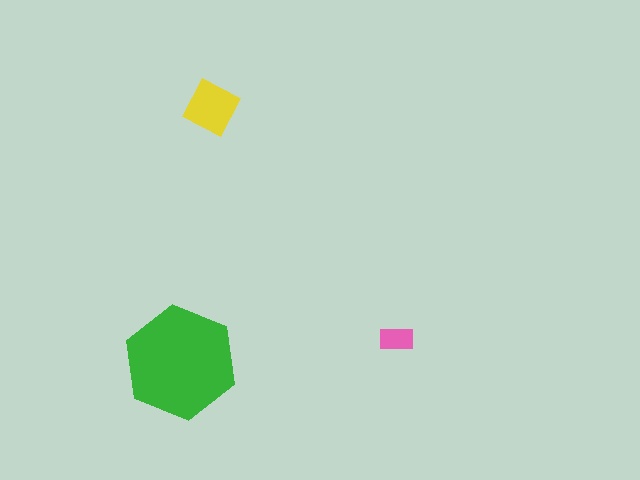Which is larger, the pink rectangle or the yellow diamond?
The yellow diamond.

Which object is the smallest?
The pink rectangle.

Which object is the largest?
The green hexagon.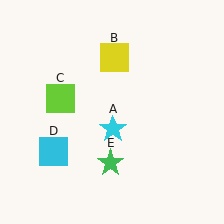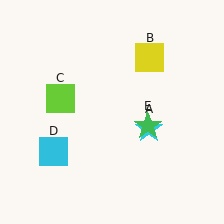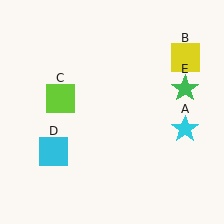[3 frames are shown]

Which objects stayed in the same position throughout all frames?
Lime square (object C) and cyan square (object D) remained stationary.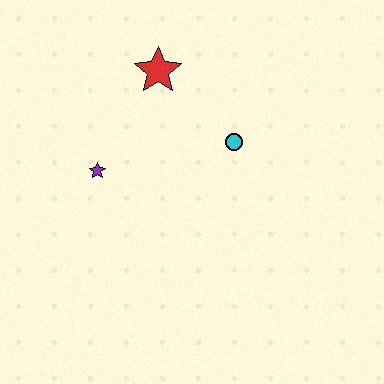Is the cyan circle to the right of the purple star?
Yes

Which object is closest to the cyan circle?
The red star is closest to the cyan circle.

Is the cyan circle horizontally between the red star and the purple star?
No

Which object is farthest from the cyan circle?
The purple star is farthest from the cyan circle.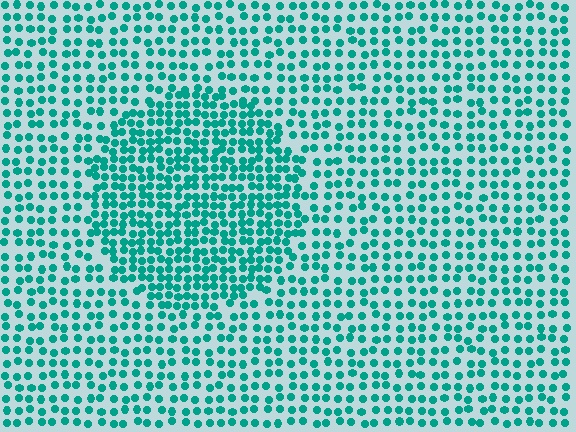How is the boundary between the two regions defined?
The boundary is defined by a change in element density (approximately 1.7x ratio). All elements are the same color, size, and shape.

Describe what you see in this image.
The image contains small teal elements arranged at two different densities. A circle-shaped region is visible where the elements are more densely packed than the surrounding area.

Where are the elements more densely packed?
The elements are more densely packed inside the circle boundary.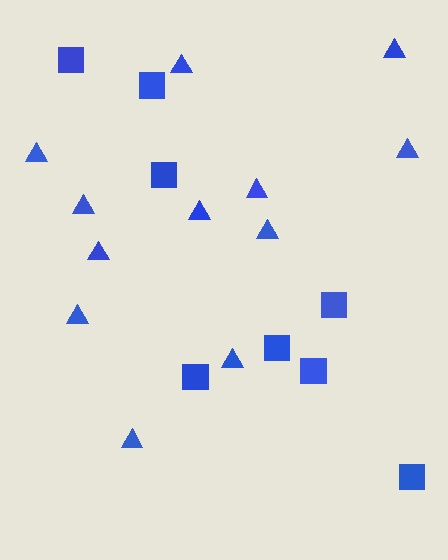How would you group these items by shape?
There are 2 groups: one group of triangles (12) and one group of squares (8).